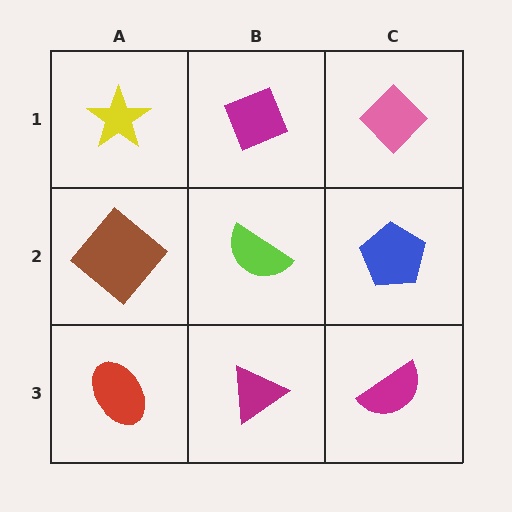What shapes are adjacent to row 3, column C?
A blue pentagon (row 2, column C), a magenta triangle (row 3, column B).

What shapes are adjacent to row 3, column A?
A brown diamond (row 2, column A), a magenta triangle (row 3, column B).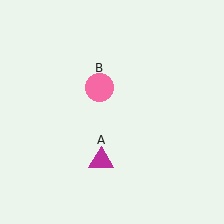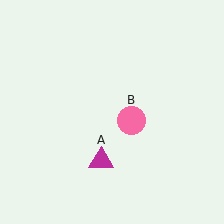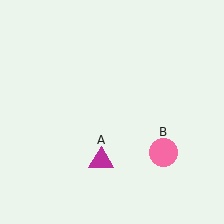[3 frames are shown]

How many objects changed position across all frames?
1 object changed position: pink circle (object B).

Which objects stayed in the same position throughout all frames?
Magenta triangle (object A) remained stationary.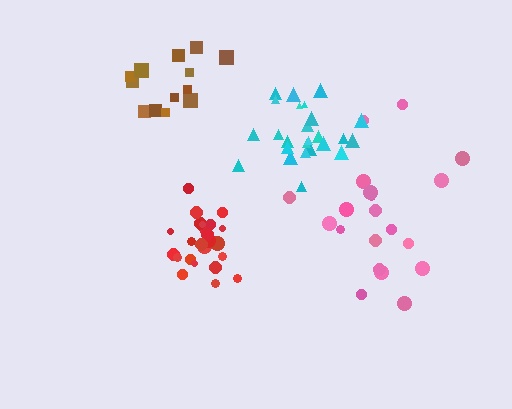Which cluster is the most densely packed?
Red.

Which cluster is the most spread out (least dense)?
Pink.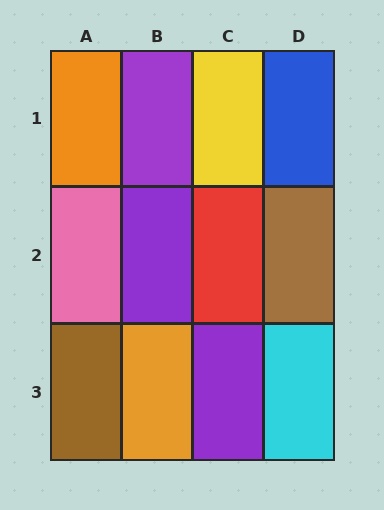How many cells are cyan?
1 cell is cyan.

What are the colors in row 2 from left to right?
Pink, purple, red, brown.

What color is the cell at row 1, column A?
Orange.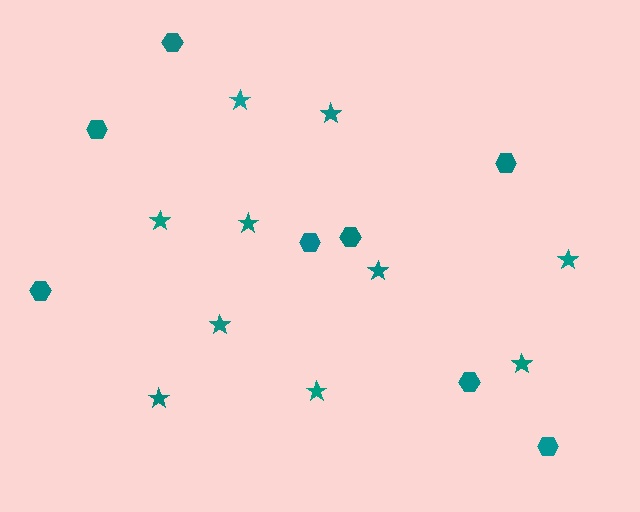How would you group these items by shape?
There are 2 groups: one group of stars (10) and one group of hexagons (8).